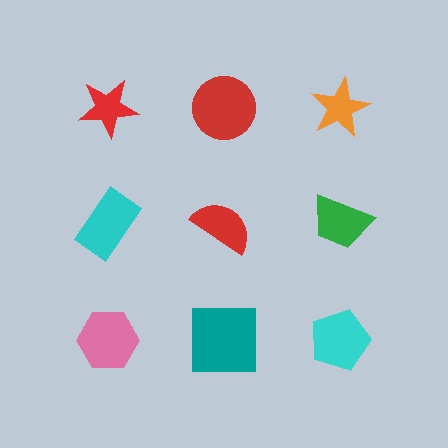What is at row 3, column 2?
A teal square.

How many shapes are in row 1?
3 shapes.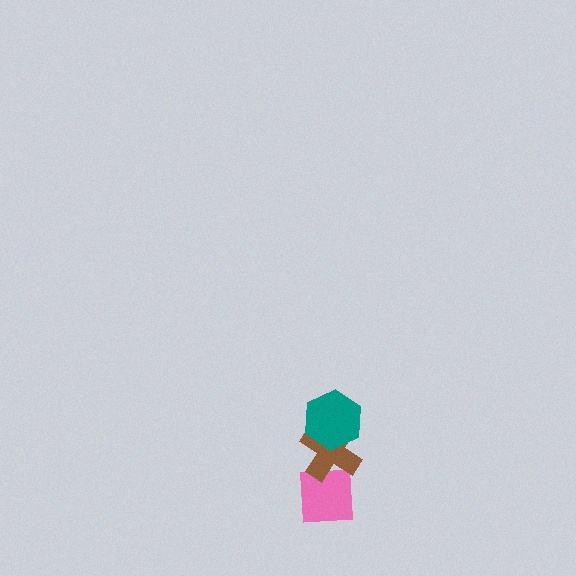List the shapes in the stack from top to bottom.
From top to bottom: the teal hexagon, the brown cross, the pink square.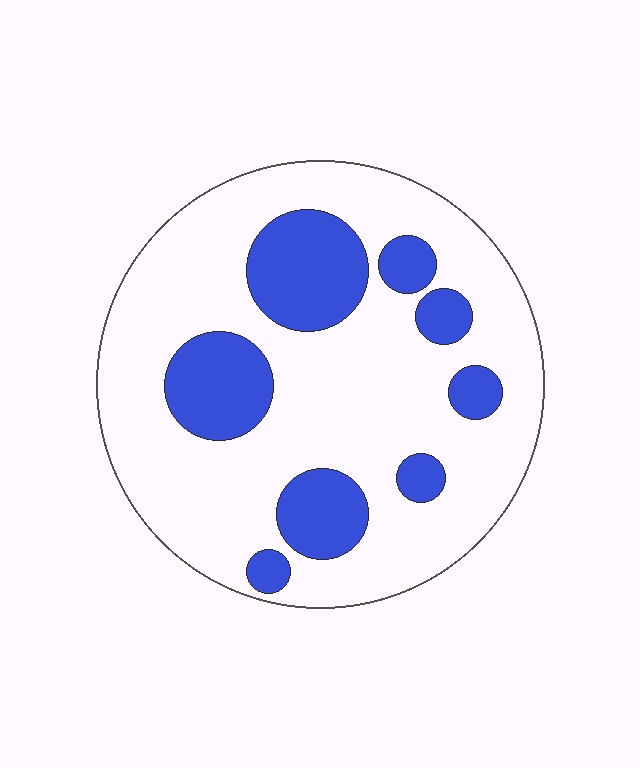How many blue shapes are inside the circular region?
8.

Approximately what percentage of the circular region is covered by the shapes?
Approximately 25%.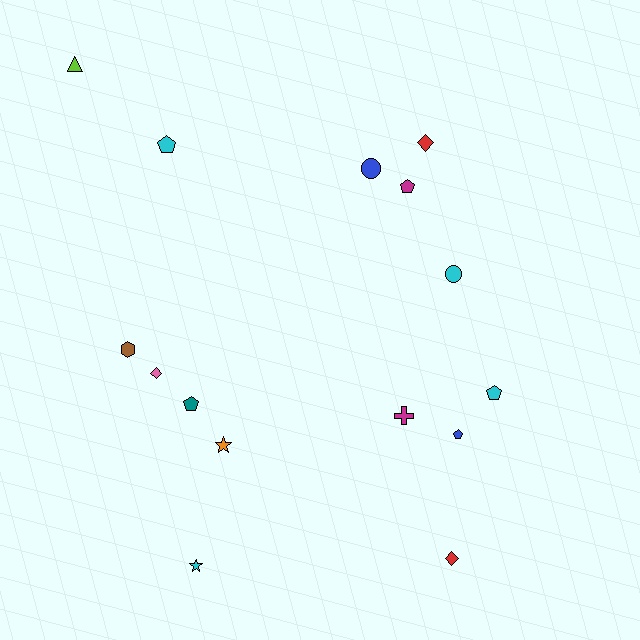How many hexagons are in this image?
There is 1 hexagon.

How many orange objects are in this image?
There is 1 orange object.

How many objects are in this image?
There are 15 objects.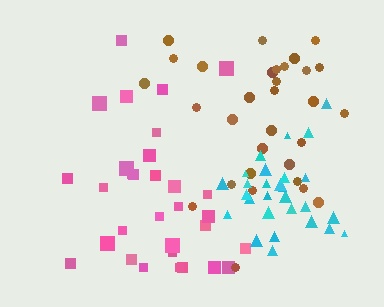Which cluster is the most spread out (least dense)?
Brown.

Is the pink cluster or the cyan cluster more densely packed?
Cyan.